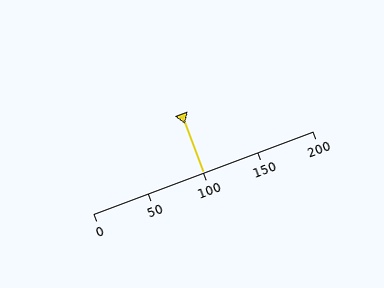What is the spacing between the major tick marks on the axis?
The major ticks are spaced 50 apart.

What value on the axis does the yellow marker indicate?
The marker indicates approximately 100.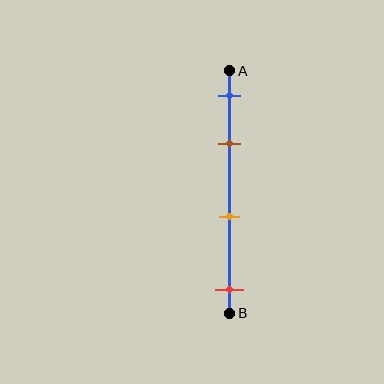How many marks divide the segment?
There are 4 marks dividing the segment.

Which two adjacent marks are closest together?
The blue and brown marks are the closest adjacent pair.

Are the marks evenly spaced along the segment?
No, the marks are not evenly spaced.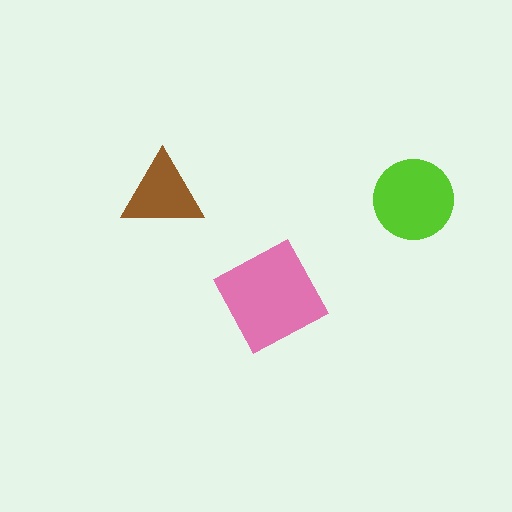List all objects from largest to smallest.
The pink diamond, the lime circle, the brown triangle.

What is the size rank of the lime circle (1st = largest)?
2nd.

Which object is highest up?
The brown triangle is topmost.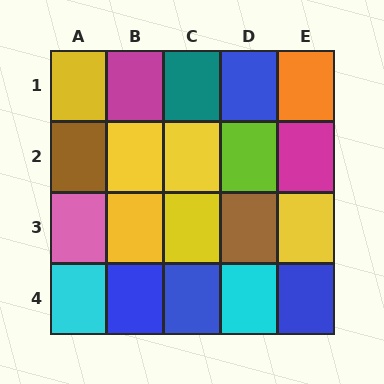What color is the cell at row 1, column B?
Magenta.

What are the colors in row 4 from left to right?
Cyan, blue, blue, cyan, blue.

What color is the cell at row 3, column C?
Yellow.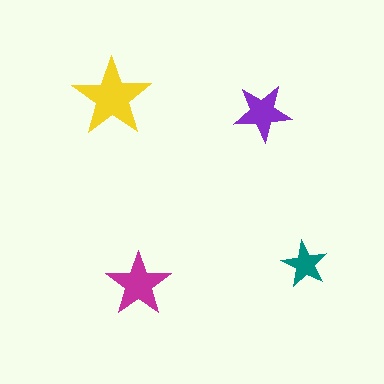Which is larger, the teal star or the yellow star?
The yellow one.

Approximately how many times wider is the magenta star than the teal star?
About 1.5 times wider.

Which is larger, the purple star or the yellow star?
The yellow one.